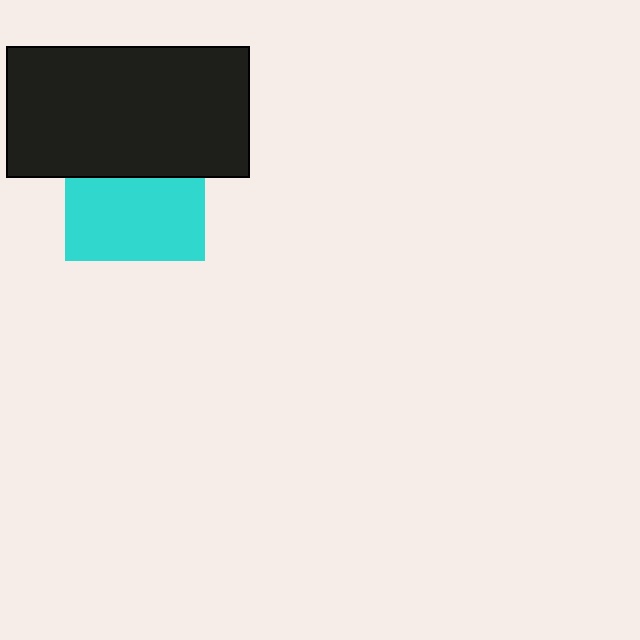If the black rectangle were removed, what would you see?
You would see the complete cyan square.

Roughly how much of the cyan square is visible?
About half of it is visible (roughly 60%).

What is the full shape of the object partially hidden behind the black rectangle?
The partially hidden object is a cyan square.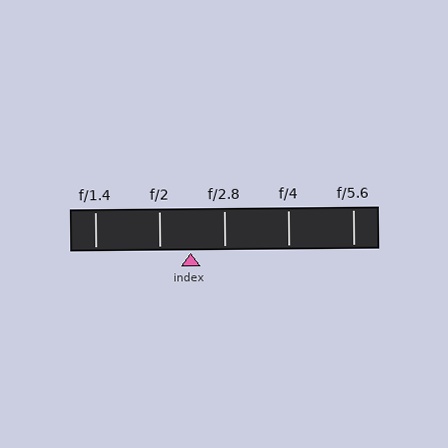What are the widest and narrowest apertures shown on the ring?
The widest aperture shown is f/1.4 and the narrowest is f/5.6.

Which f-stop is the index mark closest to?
The index mark is closest to f/2.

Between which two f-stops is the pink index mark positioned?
The index mark is between f/2 and f/2.8.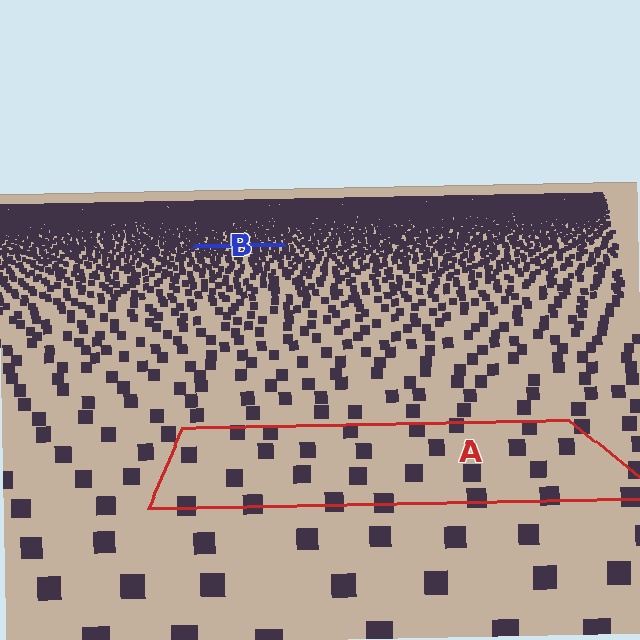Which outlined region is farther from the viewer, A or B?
Region B is farther from the viewer — the texture elements inside it appear smaller and more densely packed.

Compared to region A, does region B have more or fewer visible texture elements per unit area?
Region B has more texture elements per unit area — they are packed more densely because it is farther away.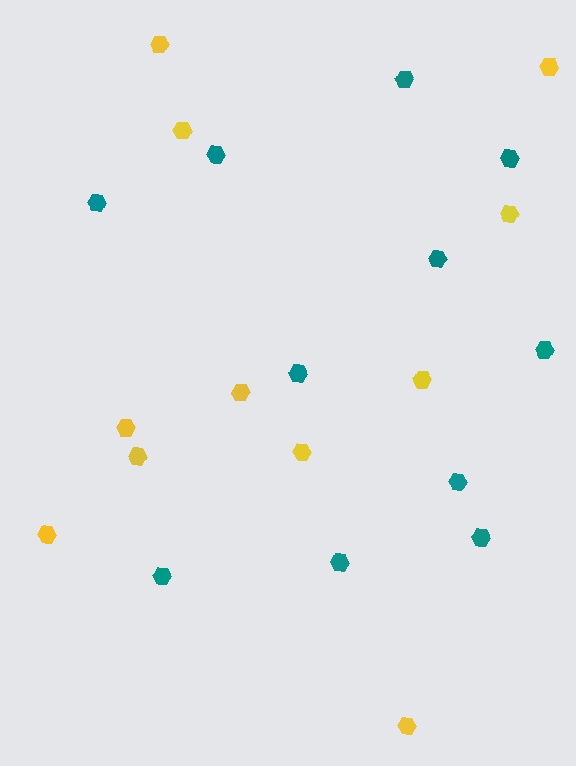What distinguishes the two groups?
There are 2 groups: one group of teal hexagons (11) and one group of yellow hexagons (11).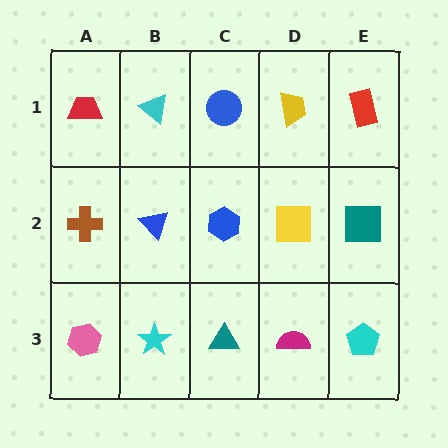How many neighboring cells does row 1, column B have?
3.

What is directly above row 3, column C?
A blue hexagon.